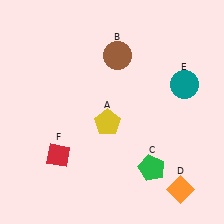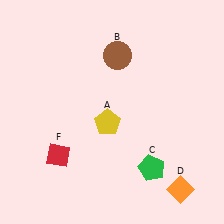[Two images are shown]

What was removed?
The teal circle (E) was removed in Image 2.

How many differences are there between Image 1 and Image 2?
There is 1 difference between the two images.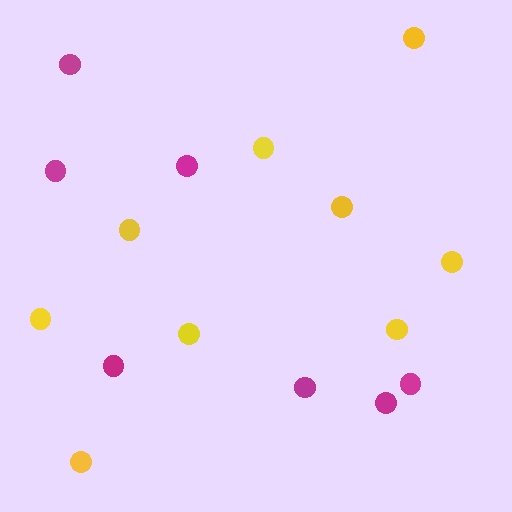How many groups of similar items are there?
There are 2 groups: one group of yellow circles (9) and one group of magenta circles (7).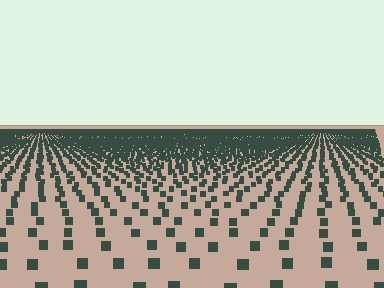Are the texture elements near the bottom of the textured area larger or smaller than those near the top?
Larger. Near the bottom, elements are closer to the viewer and appear at a bigger on-screen size.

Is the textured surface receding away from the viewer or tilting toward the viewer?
The surface is receding away from the viewer. Texture elements get smaller and denser toward the top.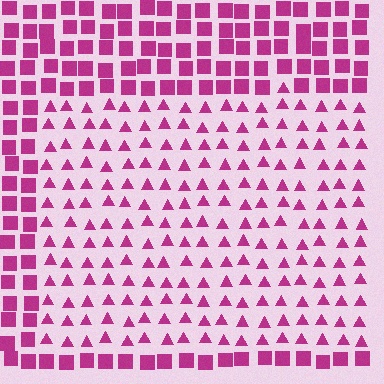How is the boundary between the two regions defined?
The boundary is defined by a change in element shape: triangles inside vs. squares outside. All elements share the same color and spacing.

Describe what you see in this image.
The image is filled with small magenta elements arranged in a uniform grid. A rectangle-shaped region contains triangles, while the surrounding area contains squares. The boundary is defined purely by the change in element shape.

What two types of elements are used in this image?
The image uses triangles inside the rectangle region and squares outside it.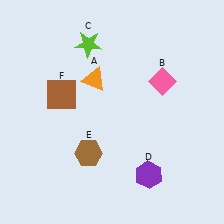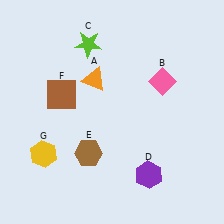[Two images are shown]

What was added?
A yellow hexagon (G) was added in Image 2.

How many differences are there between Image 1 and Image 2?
There is 1 difference between the two images.